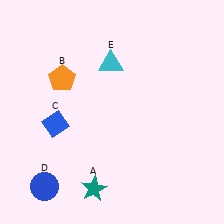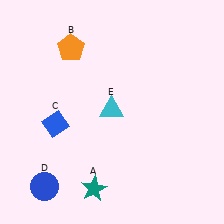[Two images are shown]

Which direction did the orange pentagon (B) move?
The orange pentagon (B) moved up.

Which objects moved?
The objects that moved are: the orange pentagon (B), the cyan triangle (E).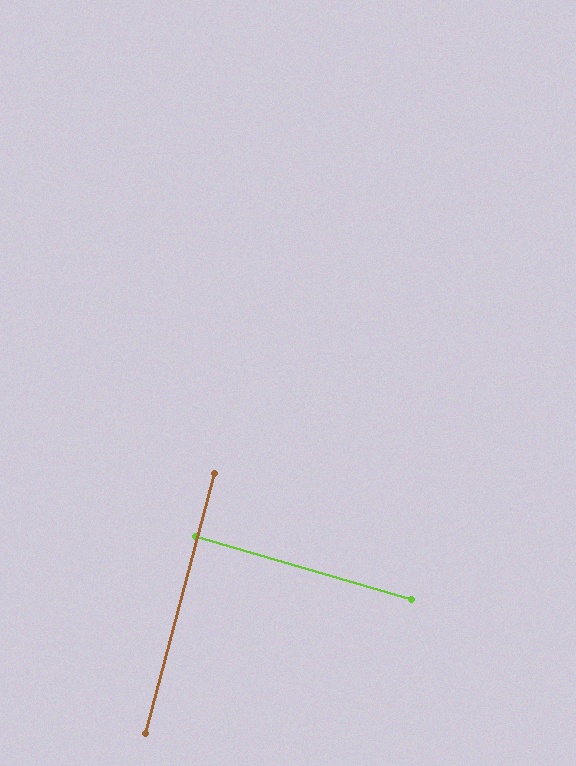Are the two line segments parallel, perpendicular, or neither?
Perpendicular — they meet at approximately 88°.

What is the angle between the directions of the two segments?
Approximately 88 degrees.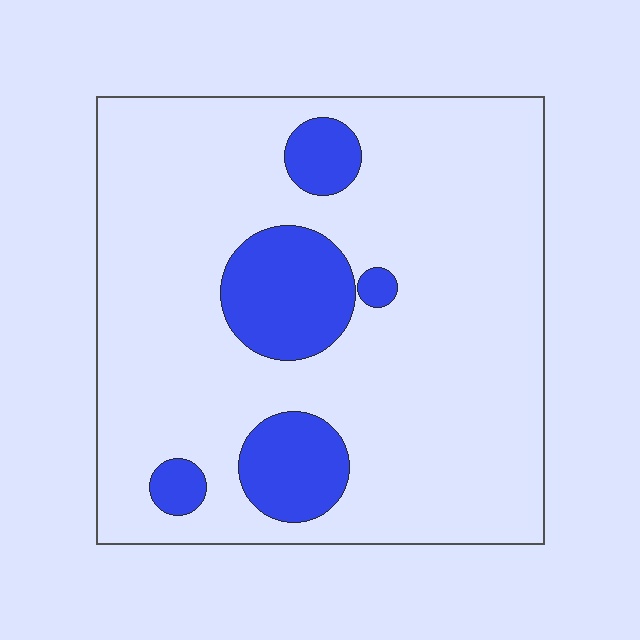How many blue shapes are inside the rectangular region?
5.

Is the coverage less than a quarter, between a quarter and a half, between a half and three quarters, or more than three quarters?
Less than a quarter.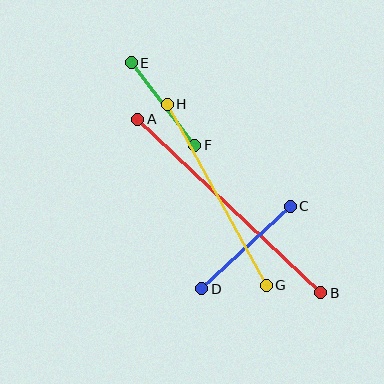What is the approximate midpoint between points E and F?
The midpoint is at approximately (163, 104) pixels.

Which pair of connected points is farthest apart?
Points A and B are farthest apart.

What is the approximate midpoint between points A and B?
The midpoint is at approximately (229, 206) pixels.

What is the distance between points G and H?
The distance is approximately 207 pixels.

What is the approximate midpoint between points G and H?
The midpoint is at approximately (217, 195) pixels.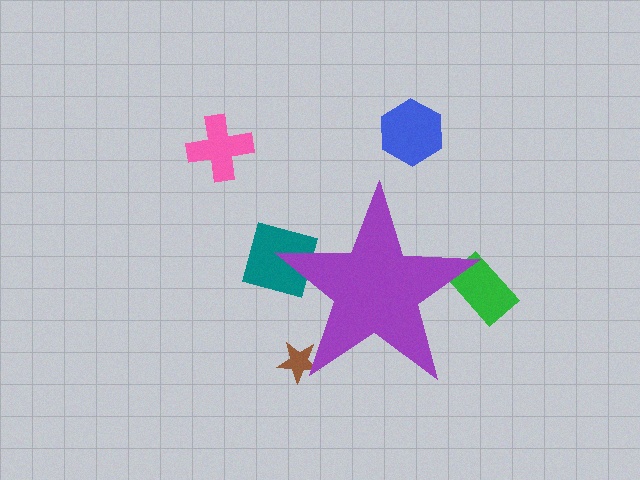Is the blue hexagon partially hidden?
No, the blue hexagon is fully visible.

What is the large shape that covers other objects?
A purple star.